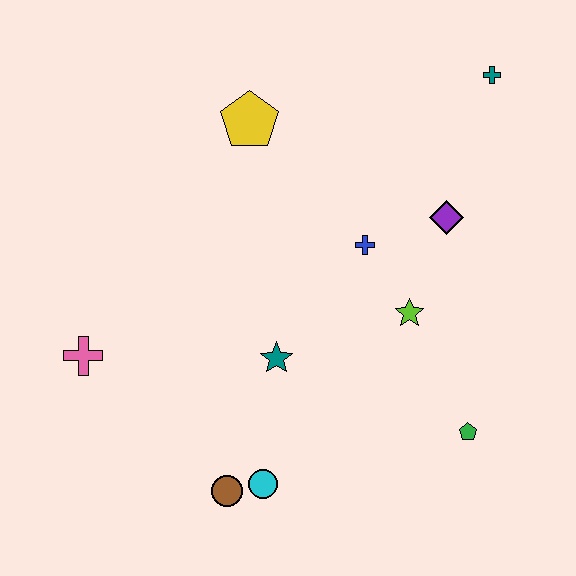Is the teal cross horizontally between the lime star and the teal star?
No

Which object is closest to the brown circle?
The cyan circle is closest to the brown circle.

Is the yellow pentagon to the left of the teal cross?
Yes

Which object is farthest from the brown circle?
The teal cross is farthest from the brown circle.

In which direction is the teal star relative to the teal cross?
The teal star is below the teal cross.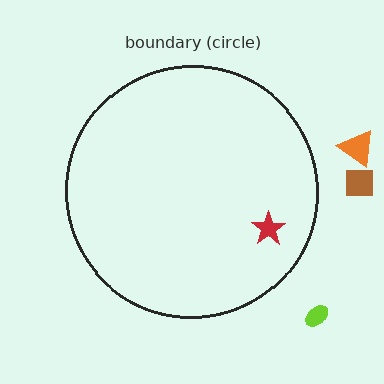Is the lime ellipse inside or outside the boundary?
Outside.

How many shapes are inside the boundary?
1 inside, 3 outside.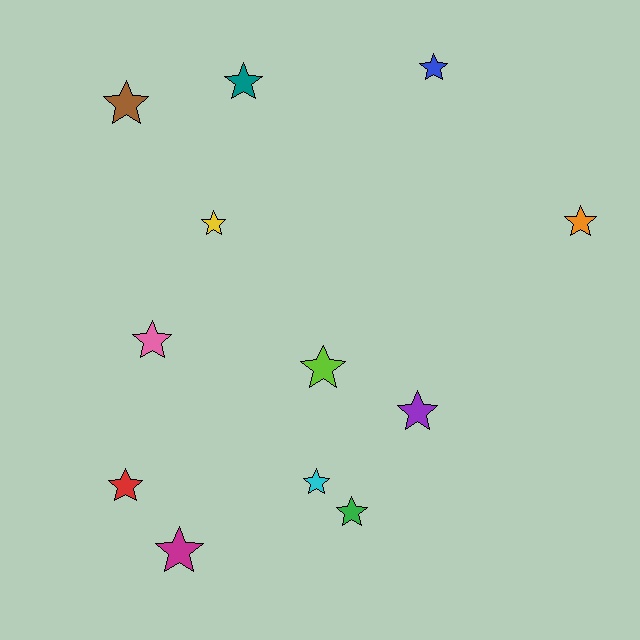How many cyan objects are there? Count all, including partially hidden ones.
There is 1 cyan object.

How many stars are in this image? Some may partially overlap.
There are 12 stars.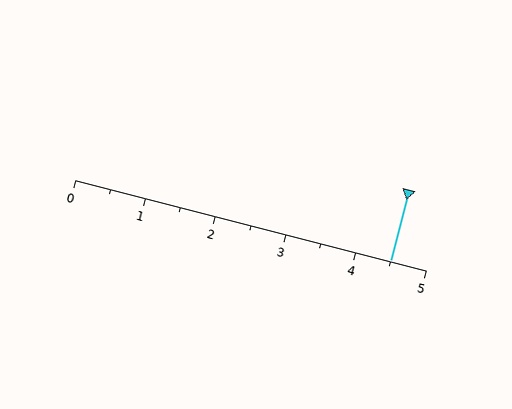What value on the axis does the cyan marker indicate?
The marker indicates approximately 4.5.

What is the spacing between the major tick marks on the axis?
The major ticks are spaced 1 apart.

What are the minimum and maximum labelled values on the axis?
The axis runs from 0 to 5.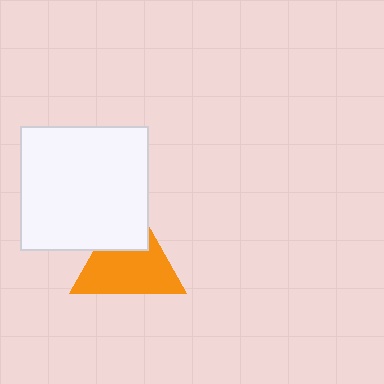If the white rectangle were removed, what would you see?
You would see the complete orange triangle.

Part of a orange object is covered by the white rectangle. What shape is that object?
It is a triangle.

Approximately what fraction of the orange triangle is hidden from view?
Roughly 33% of the orange triangle is hidden behind the white rectangle.